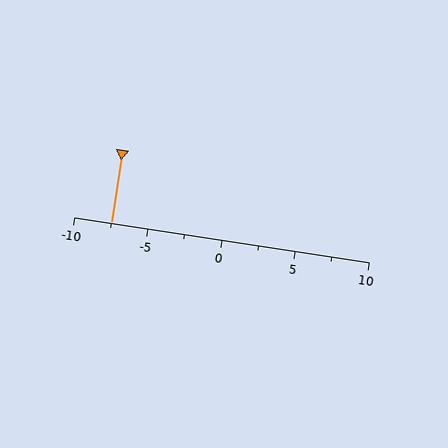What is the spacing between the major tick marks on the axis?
The major ticks are spaced 5 apart.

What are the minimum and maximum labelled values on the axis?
The axis runs from -10 to 10.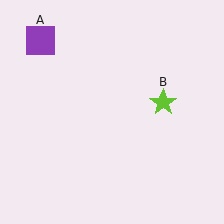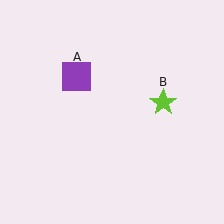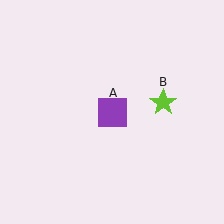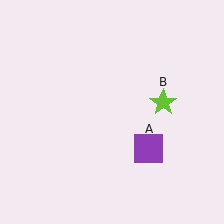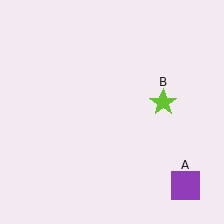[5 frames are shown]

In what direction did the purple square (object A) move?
The purple square (object A) moved down and to the right.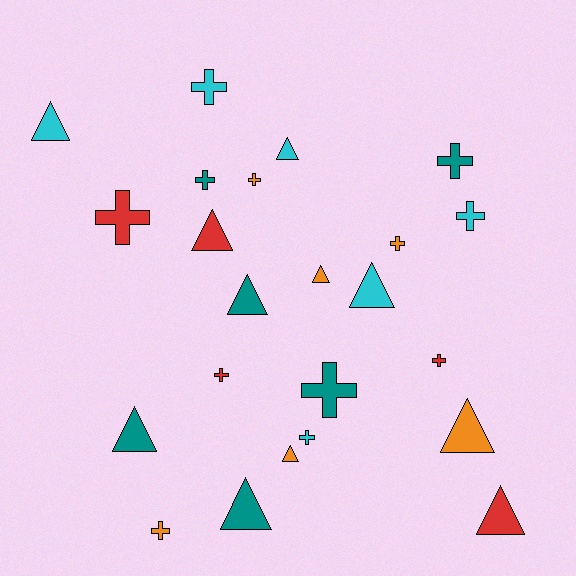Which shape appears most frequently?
Cross, with 12 objects.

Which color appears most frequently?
Orange, with 6 objects.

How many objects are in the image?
There are 23 objects.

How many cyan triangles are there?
There are 3 cyan triangles.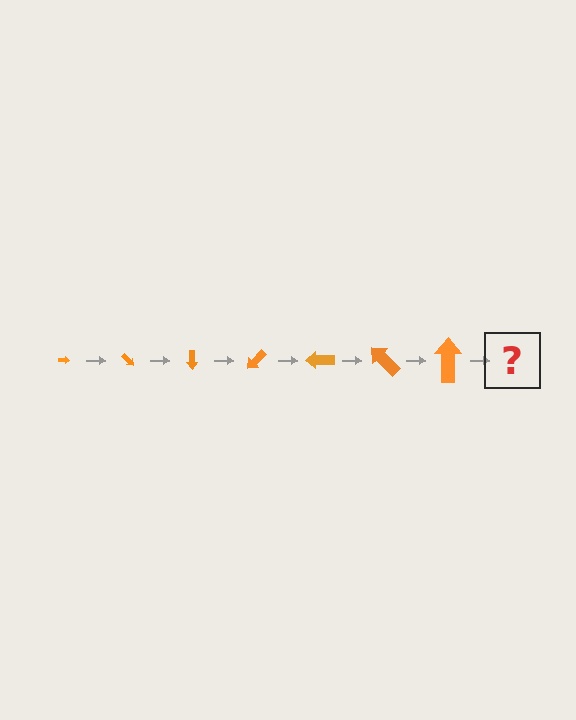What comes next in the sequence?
The next element should be an arrow, larger than the previous one and rotated 315 degrees from the start.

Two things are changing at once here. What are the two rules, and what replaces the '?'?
The two rules are that the arrow grows larger each step and it rotates 45 degrees each step. The '?' should be an arrow, larger than the previous one and rotated 315 degrees from the start.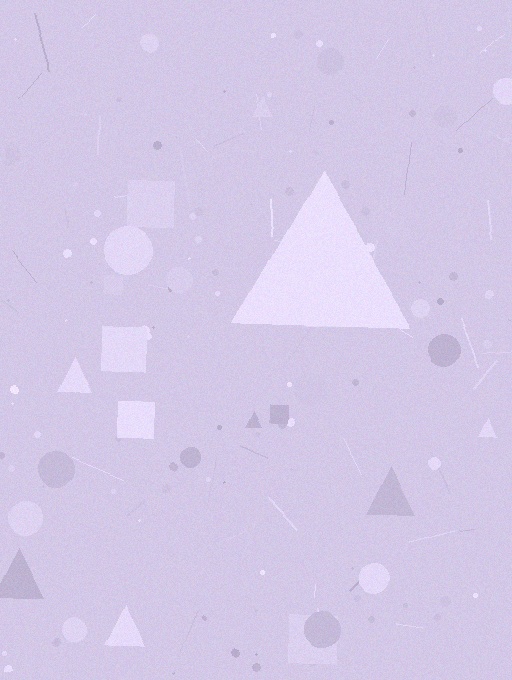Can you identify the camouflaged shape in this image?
The camouflaged shape is a triangle.